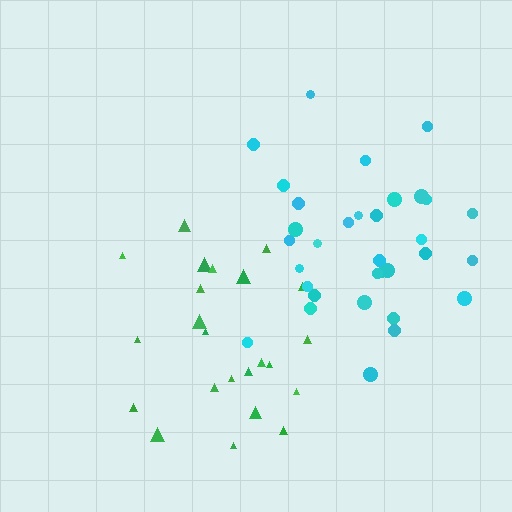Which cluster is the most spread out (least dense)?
Green.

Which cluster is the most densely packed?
Cyan.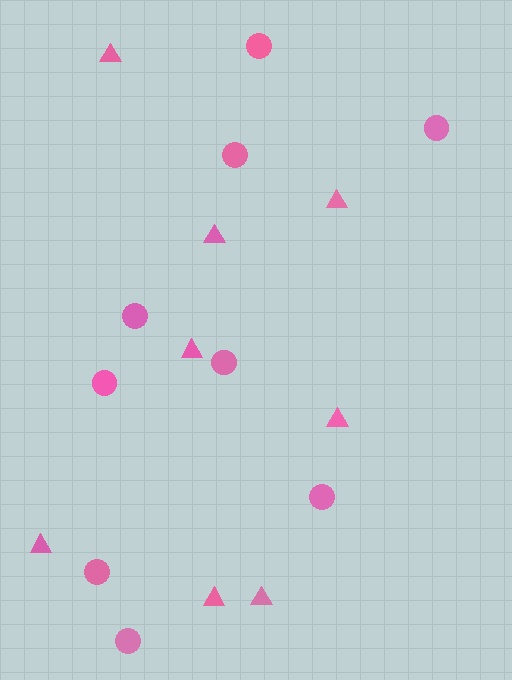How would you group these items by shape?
There are 2 groups: one group of triangles (8) and one group of circles (9).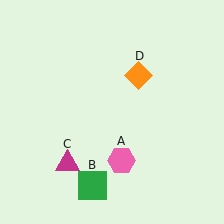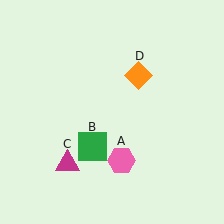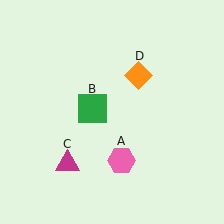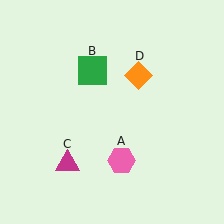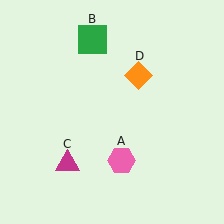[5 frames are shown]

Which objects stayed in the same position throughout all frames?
Pink hexagon (object A) and magenta triangle (object C) and orange diamond (object D) remained stationary.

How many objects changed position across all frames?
1 object changed position: green square (object B).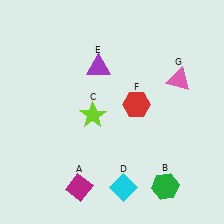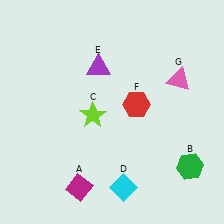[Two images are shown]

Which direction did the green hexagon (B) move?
The green hexagon (B) moved right.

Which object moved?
The green hexagon (B) moved right.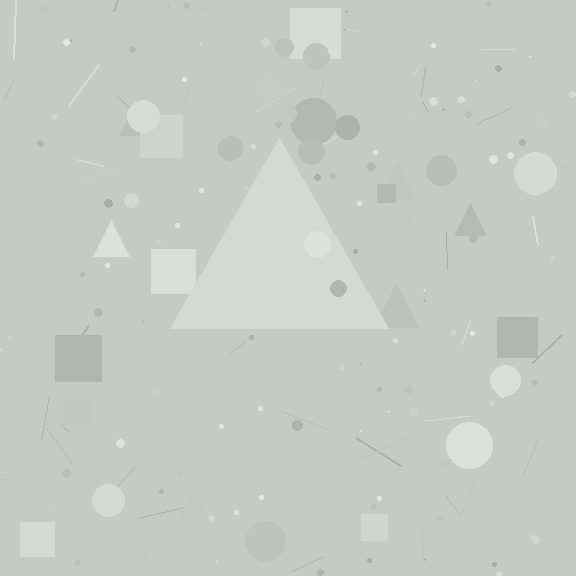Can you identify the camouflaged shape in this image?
The camouflaged shape is a triangle.